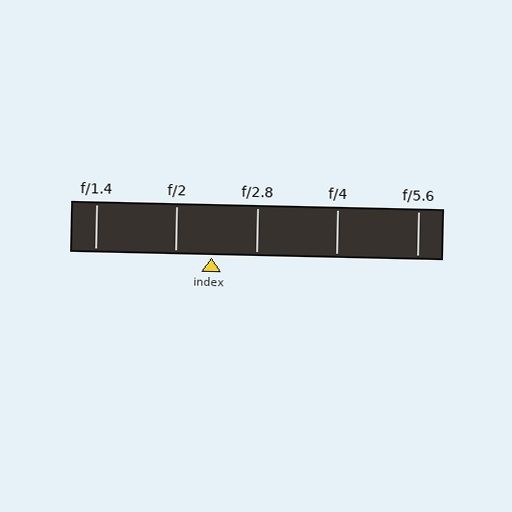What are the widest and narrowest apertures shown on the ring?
The widest aperture shown is f/1.4 and the narrowest is f/5.6.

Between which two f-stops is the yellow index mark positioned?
The index mark is between f/2 and f/2.8.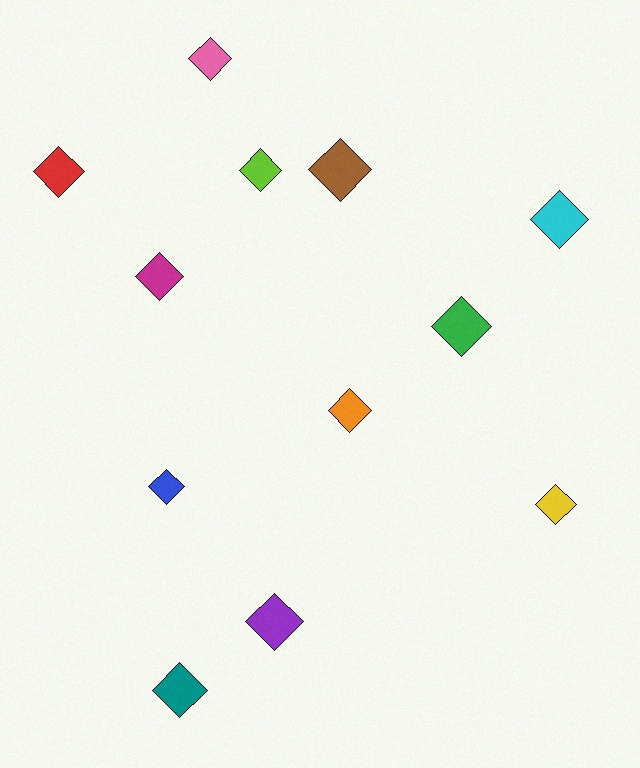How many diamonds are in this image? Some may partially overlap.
There are 12 diamonds.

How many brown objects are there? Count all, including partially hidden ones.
There is 1 brown object.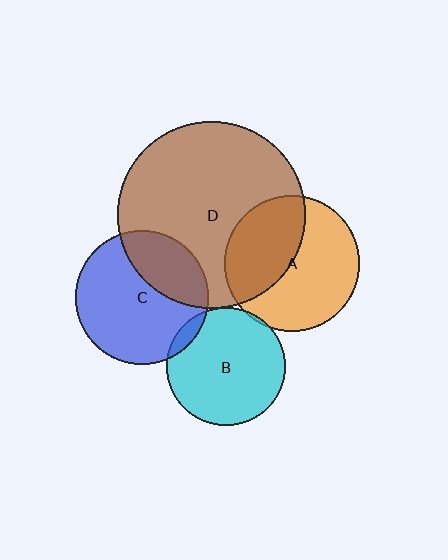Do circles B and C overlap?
Yes.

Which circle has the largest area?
Circle D (brown).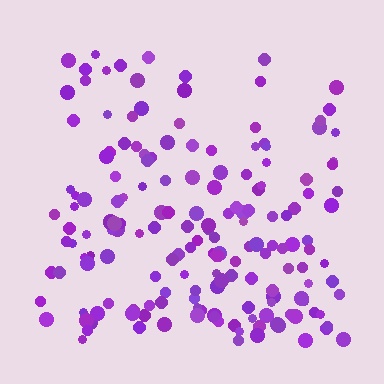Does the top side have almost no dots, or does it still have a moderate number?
Still a moderate number, just noticeably fewer than the bottom.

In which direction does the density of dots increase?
From top to bottom, with the bottom side densest.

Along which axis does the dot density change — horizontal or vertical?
Vertical.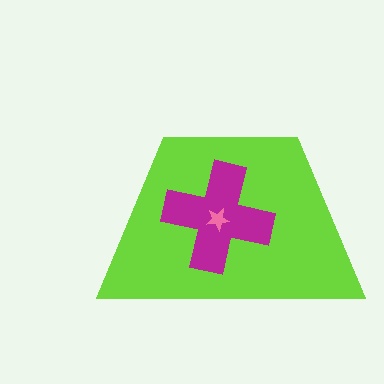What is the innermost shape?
The pink star.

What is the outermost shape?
The lime trapezoid.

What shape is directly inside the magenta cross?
The pink star.